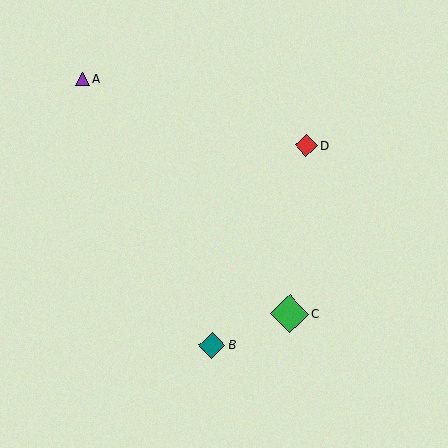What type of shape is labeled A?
Shape A is a purple triangle.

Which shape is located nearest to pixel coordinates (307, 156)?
The red diamond (labeled D) at (306, 145) is nearest to that location.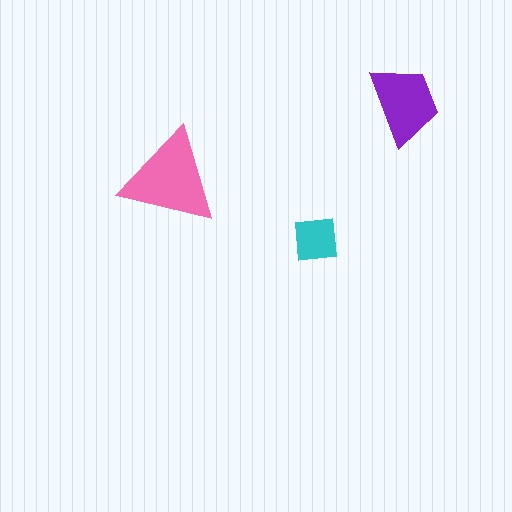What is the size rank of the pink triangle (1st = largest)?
1st.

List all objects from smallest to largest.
The cyan square, the purple trapezoid, the pink triangle.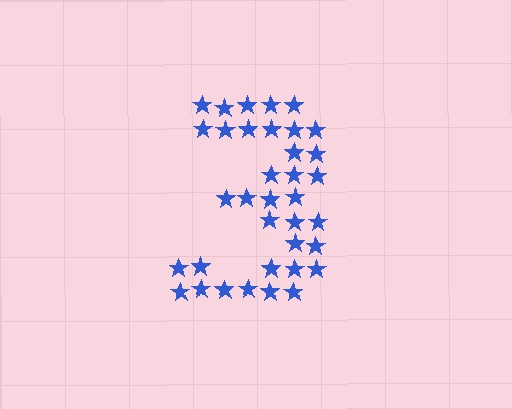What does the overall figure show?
The overall figure shows the digit 3.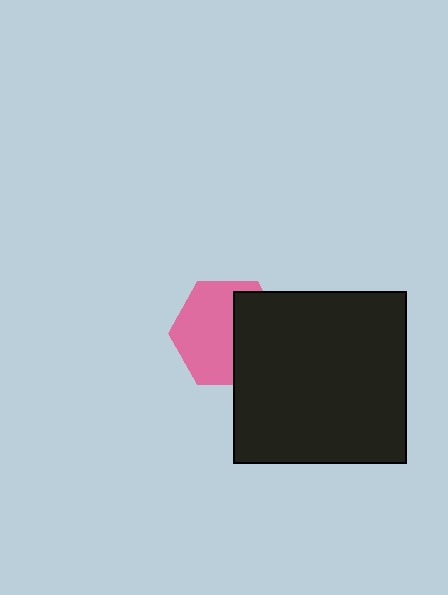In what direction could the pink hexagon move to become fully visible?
The pink hexagon could move left. That would shift it out from behind the black square entirely.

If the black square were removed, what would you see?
You would see the complete pink hexagon.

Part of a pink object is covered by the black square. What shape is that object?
It is a hexagon.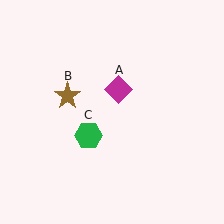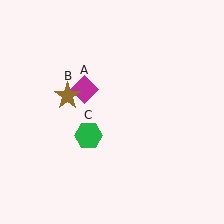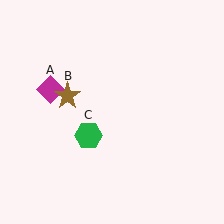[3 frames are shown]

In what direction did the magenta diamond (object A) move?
The magenta diamond (object A) moved left.